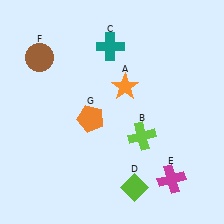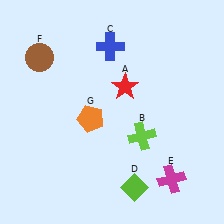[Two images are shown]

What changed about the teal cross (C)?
In Image 1, C is teal. In Image 2, it changed to blue.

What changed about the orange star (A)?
In Image 1, A is orange. In Image 2, it changed to red.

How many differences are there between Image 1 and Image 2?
There are 2 differences between the two images.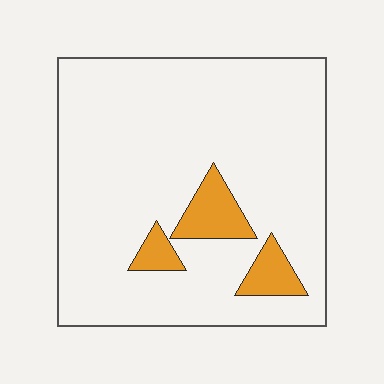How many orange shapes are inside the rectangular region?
3.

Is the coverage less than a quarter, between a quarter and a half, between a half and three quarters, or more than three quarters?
Less than a quarter.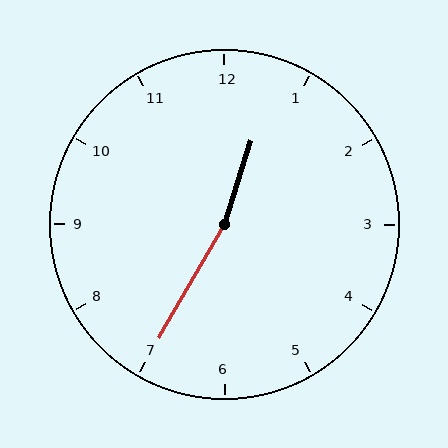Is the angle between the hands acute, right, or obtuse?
It is obtuse.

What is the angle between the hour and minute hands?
Approximately 168 degrees.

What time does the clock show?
12:35.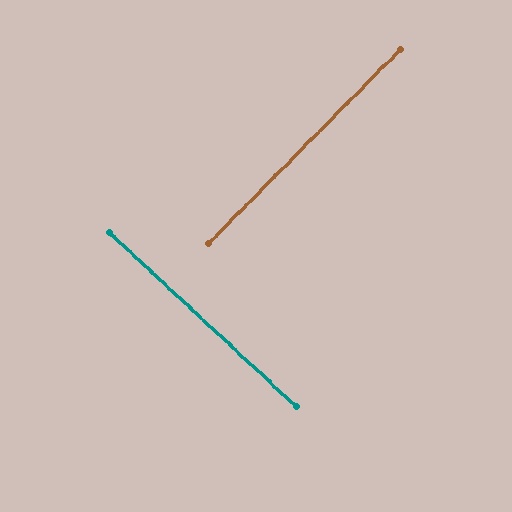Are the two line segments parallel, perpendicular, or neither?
Perpendicular — they meet at approximately 88°.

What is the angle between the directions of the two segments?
Approximately 88 degrees.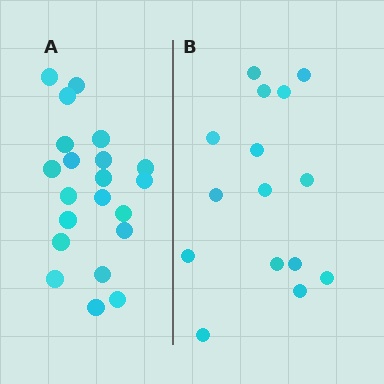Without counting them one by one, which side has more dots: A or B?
Region A (the left region) has more dots.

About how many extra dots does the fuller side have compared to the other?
Region A has about 6 more dots than region B.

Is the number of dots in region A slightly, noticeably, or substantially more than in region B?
Region A has noticeably more, but not dramatically so. The ratio is roughly 1.4 to 1.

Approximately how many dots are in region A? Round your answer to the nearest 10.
About 20 dots. (The exact count is 21, which rounds to 20.)